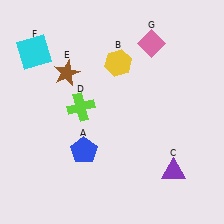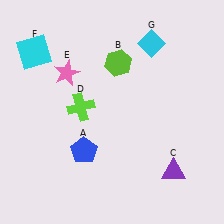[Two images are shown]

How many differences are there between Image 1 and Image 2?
There are 3 differences between the two images.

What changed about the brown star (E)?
In Image 1, E is brown. In Image 2, it changed to pink.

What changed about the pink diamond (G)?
In Image 1, G is pink. In Image 2, it changed to cyan.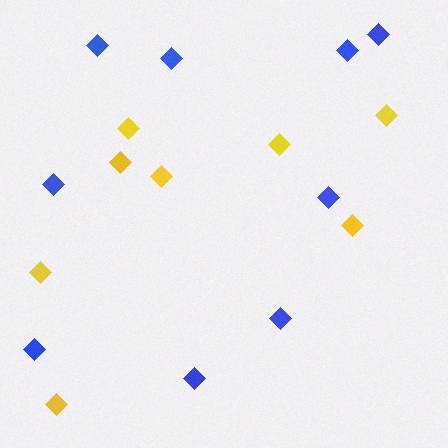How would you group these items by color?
There are 2 groups: one group of blue diamonds (9) and one group of yellow diamonds (8).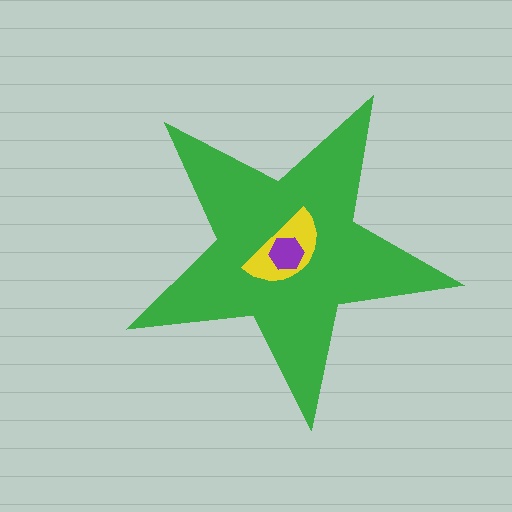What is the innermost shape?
The purple hexagon.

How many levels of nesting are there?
3.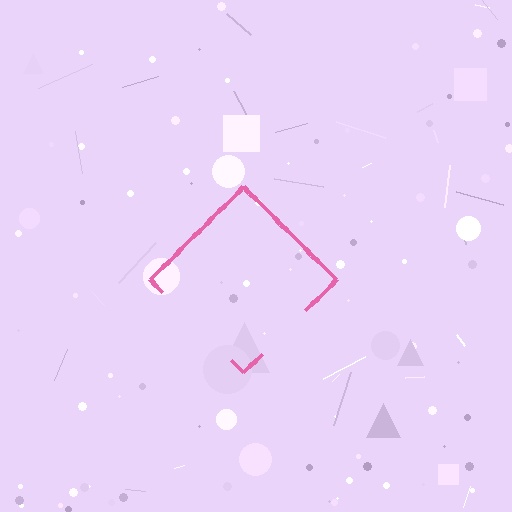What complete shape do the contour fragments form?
The contour fragments form a diamond.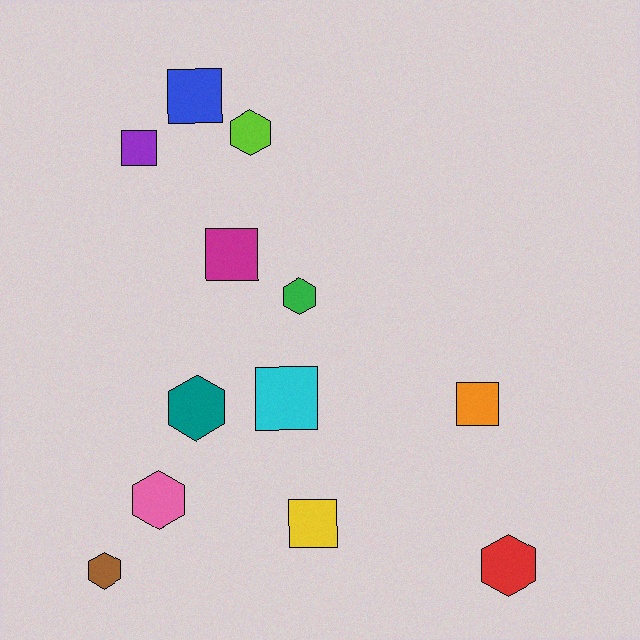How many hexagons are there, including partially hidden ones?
There are 6 hexagons.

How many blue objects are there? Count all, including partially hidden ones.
There is 1 blue object.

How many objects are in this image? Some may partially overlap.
There are 12 objects.